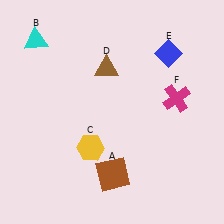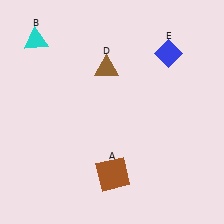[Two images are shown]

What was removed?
The yellow hexagon (C), the magenta cross (F) were removed in Image 2.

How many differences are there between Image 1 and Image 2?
There are 2 differences between the two images.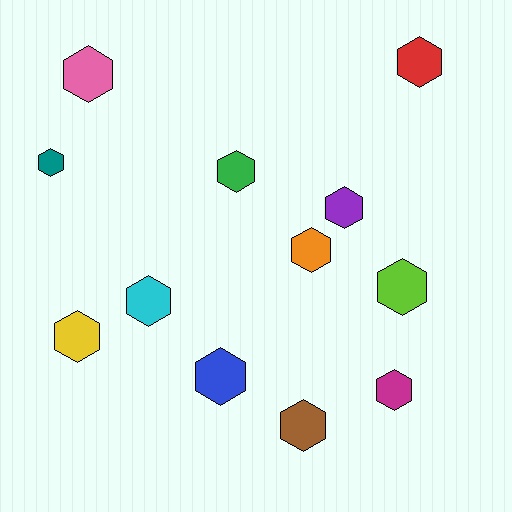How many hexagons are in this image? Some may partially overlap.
There are 12 hexagons.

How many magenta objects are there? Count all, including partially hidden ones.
There is 1 magenta object.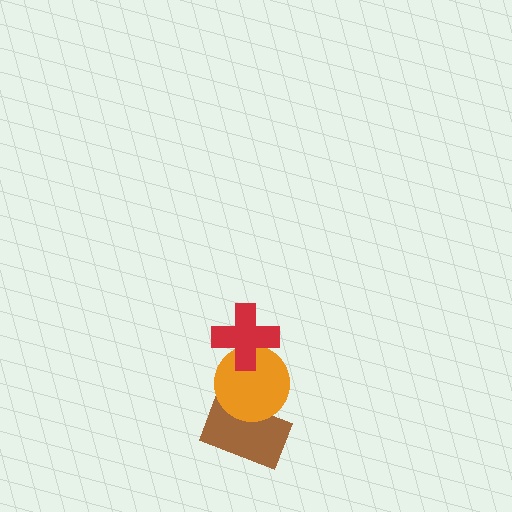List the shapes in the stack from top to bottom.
From top to bottom: the red cross, the orange circle, the brown rectangle.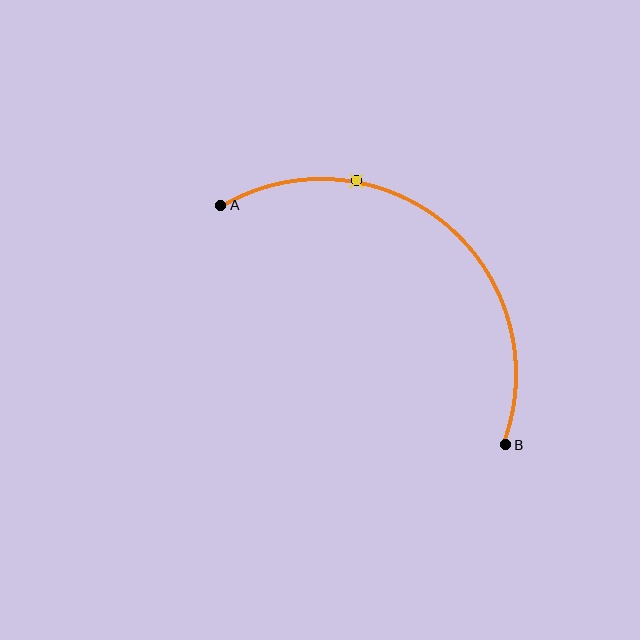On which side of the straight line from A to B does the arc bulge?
The arc bulges above and to the right of the straight line connecting A and B.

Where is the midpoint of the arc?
The arc midpoint is the point on the curve farthest from the straight line joining A and B. It sits above and to the right of that line.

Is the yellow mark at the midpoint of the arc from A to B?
No. The yellow mark lies on the arc but is closer to endpoint A. The arc midpoint would be at the point on the curve equidistant along the arc from both A and B.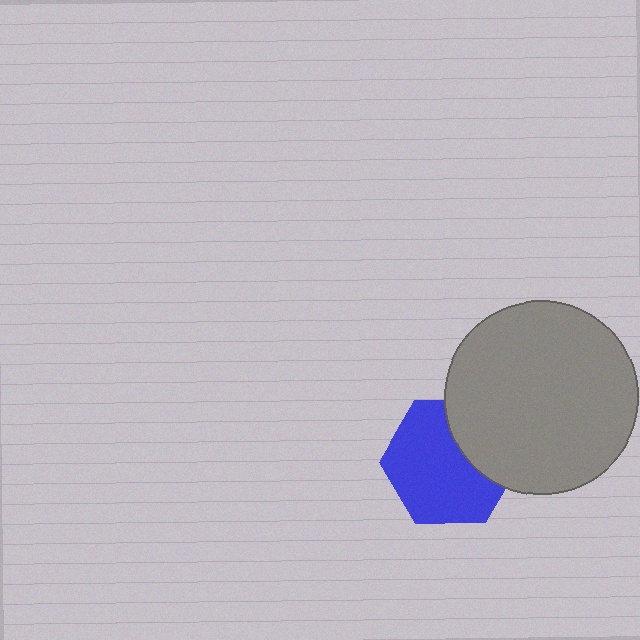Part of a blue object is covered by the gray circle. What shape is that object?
It is a hexagon.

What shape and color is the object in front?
The object in front is a gray circle.